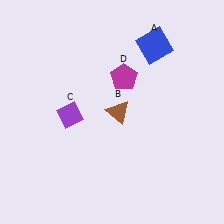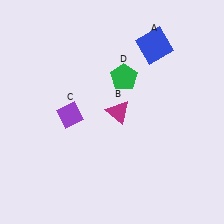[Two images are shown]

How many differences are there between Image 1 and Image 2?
There are 2 differences between the two images.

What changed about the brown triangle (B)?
In Image 1, B is brown. In Image 2, it changed to magenta.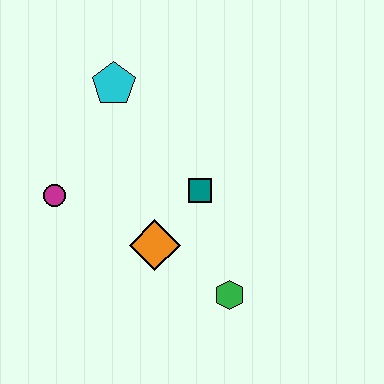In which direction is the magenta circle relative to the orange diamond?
The magenta circle is to the left of the orange diamond.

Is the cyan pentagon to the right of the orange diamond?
No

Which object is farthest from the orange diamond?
The cyan pentagon is farthest from the orange diamond.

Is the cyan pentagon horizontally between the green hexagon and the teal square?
No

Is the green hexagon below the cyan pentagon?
Yes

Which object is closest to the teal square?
The orange diamond is closest to the teal square.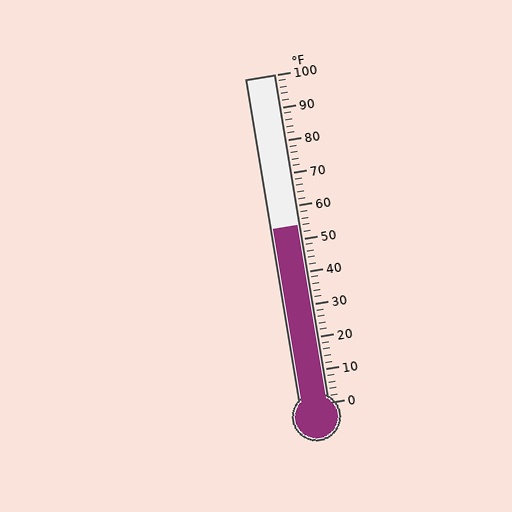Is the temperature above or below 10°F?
The temperature is above 10°F.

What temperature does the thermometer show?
The thermometer shows approximately 54°F.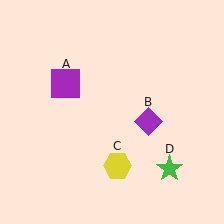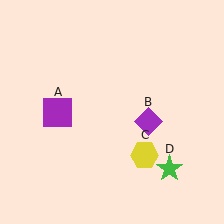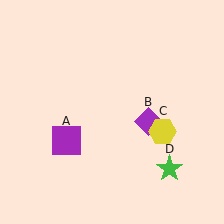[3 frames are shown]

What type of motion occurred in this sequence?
The purple square (object A), yellow hexagon (object C) rotated counterclockwise around the center of the scene.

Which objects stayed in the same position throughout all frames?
Purple diamond (object B) and green star (object D) remained stationary.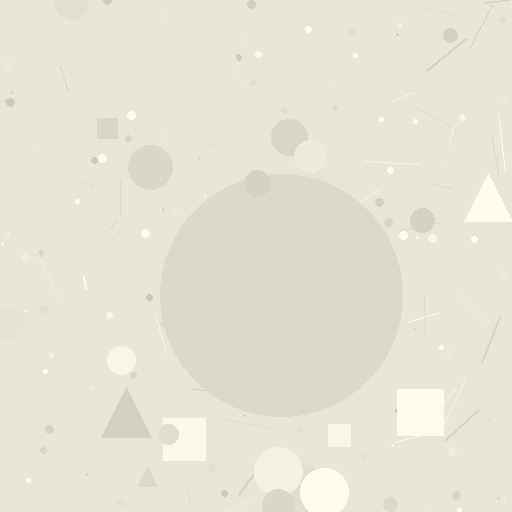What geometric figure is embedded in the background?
A circle is embedded in the background.